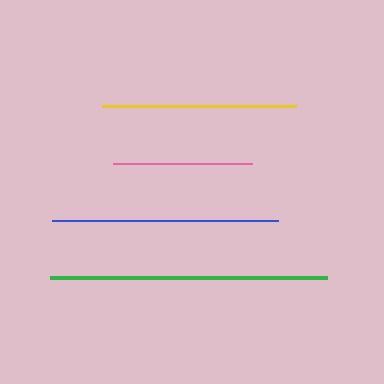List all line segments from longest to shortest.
From longest to shortest: green, blue, yellow, pink.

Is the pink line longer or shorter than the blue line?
The blue line is longer than the pink line.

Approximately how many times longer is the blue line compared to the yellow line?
The blue line is approximately 1.2 times the length of the yellow line.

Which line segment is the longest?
The green line is the longest at approximately 277 pixels.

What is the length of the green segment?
The green segment is approximately 277 pixels long.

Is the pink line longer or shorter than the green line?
The green line is longer than the pink line.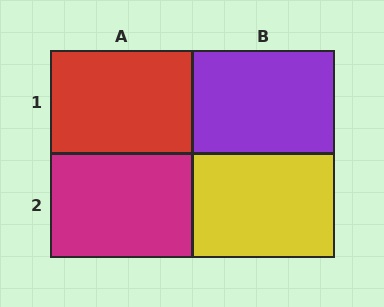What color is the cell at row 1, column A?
Red.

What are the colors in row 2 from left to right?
Magenta, yellow.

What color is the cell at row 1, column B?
Purple.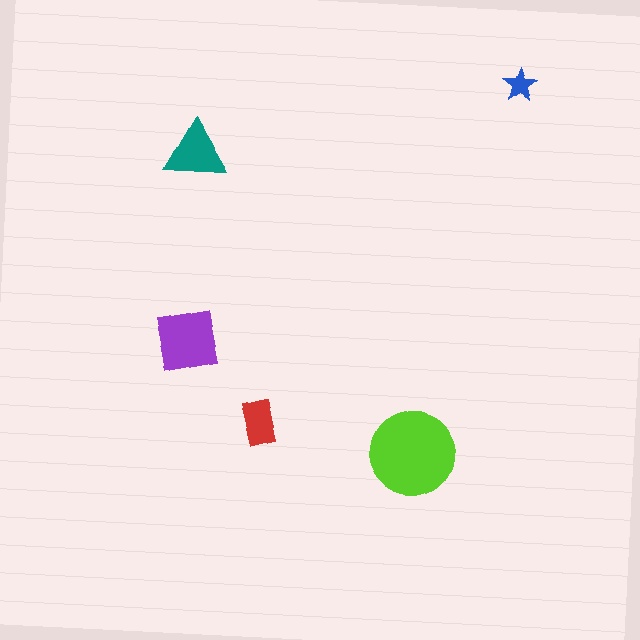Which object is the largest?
The lime circle.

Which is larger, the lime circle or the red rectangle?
The lime circle.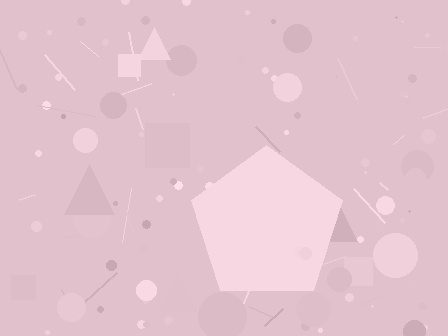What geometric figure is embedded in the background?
A pentagon is embedded in the background.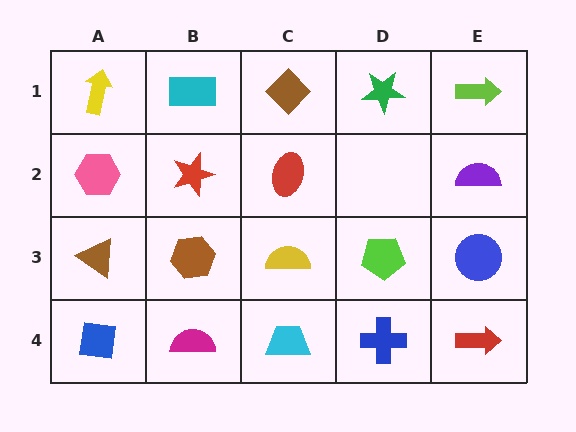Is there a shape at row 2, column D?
No, that cell is empty.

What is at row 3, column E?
A blue circle.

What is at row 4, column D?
A blue cross.